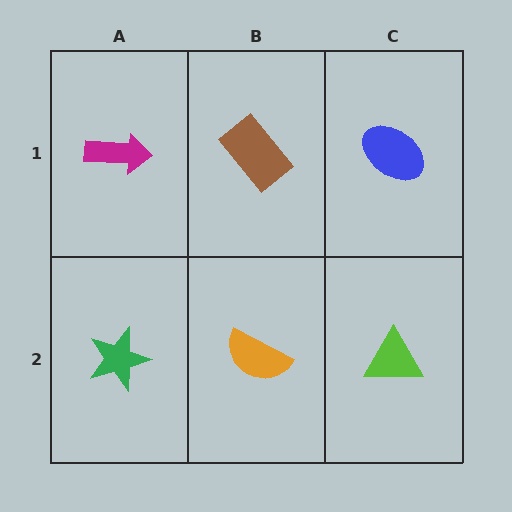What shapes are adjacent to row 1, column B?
An orange semicircle (row 2, column B), a magenta arrow (row 1, column A), a blue ellipse (row 1, column C).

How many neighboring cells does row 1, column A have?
2.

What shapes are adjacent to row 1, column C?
A lime triangle (row 2, column C), a brown rectangle (row 1, column B).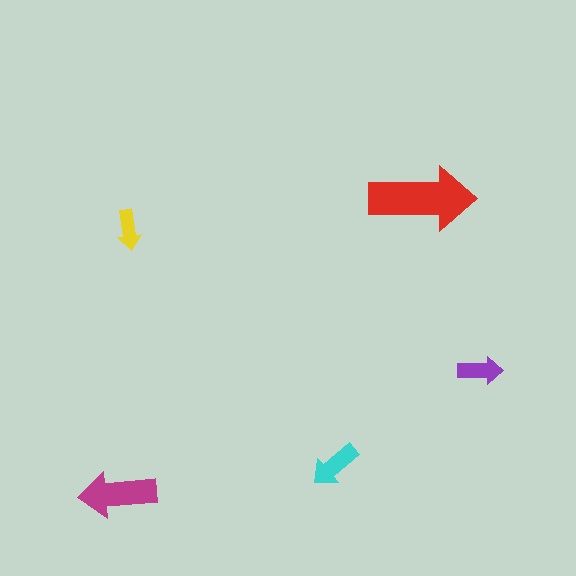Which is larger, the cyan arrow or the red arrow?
The red one.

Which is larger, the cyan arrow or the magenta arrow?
The magenta one.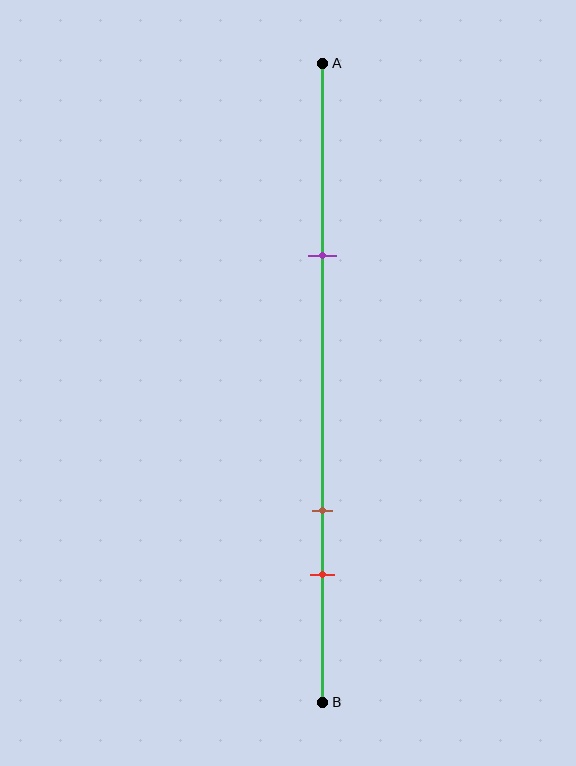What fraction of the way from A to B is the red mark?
The red mark is approximately 80% (0.8) of the way from A to B.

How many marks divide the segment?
There are 3 marks dividing the segment.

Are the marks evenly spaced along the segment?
No, the marks are not evenly spaced.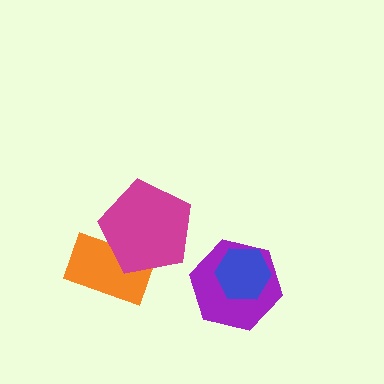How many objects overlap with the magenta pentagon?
1 object overlaps with the magenta pentagon.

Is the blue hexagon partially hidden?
No, no other shape covers it.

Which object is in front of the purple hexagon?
The blue hexagon is in front of the purple hexagon.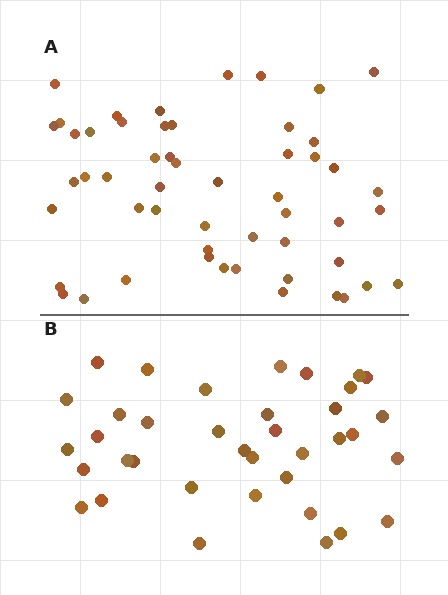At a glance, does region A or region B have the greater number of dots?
Region A (the top region) has more dots.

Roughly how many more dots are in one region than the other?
Region A has approximately 15 more dots than region B.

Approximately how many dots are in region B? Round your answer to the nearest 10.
About 40 dots. (The exact count is 37, which rounds to 40.)